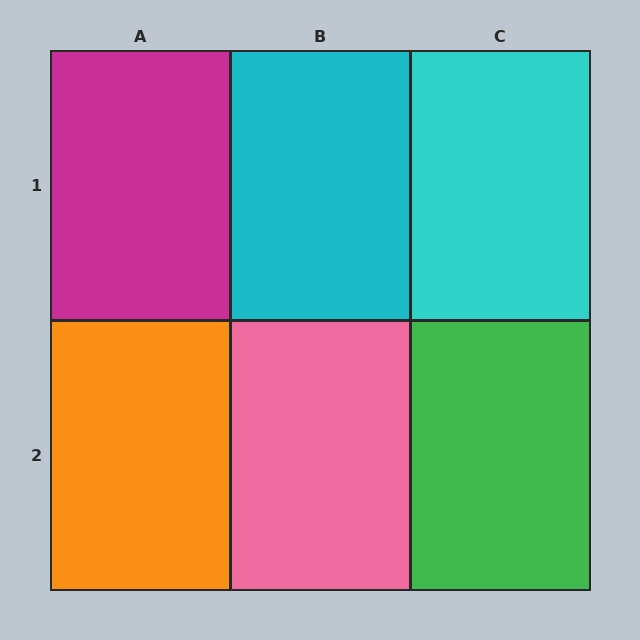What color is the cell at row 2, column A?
Orange.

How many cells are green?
1 cell is green.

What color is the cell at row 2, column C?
Green.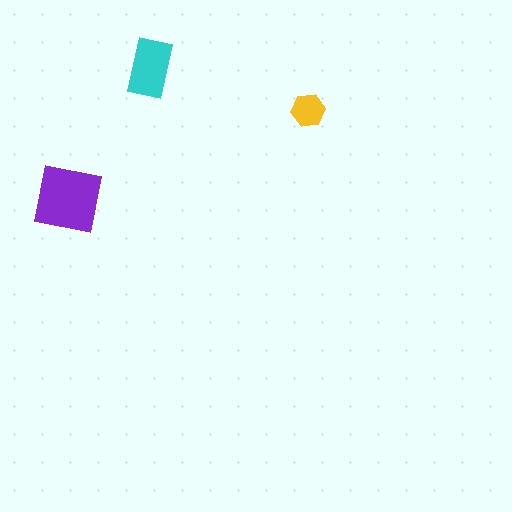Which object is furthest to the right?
The yellow hexagon is rightmost.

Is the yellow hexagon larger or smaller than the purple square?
Smaller.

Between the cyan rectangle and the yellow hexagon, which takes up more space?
The cyan rectangle.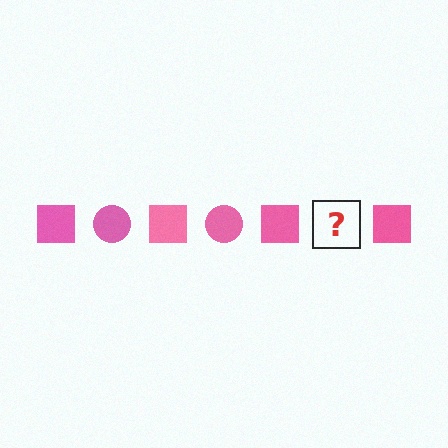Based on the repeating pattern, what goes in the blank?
The blank should be a pink circle.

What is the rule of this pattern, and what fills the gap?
The rule is that the pattern cycles through square, circle shapes in pink. The gap should be filled with a pink circle.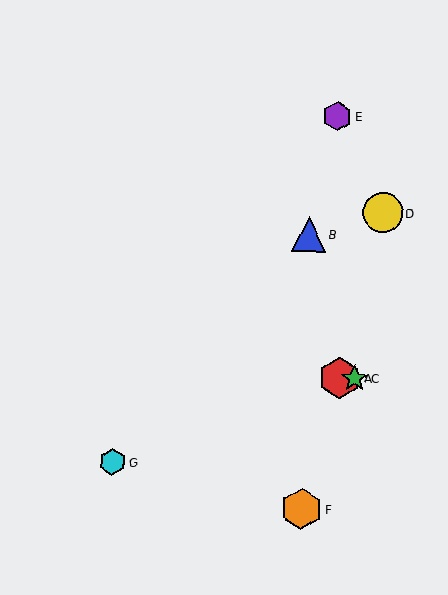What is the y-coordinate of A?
Object A is at y≈378.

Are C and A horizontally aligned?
Yes, both are at y≈379.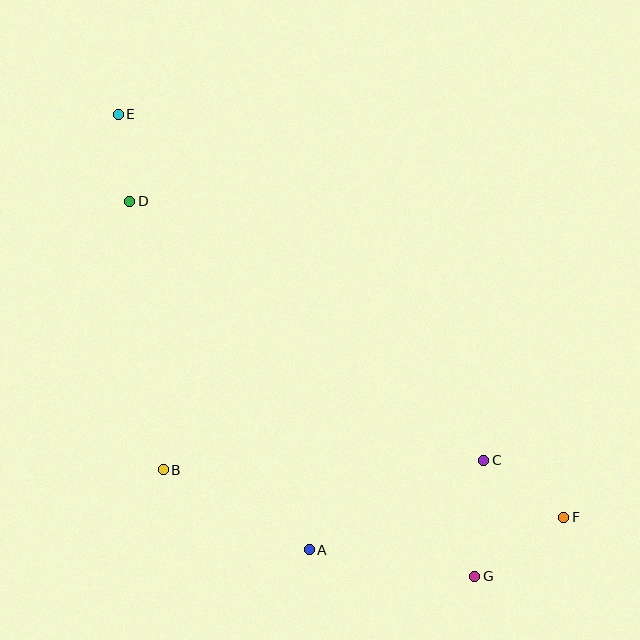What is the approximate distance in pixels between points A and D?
The distance between A and D is approximately 392 pixels.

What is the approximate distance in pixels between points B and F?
The distance between B and F is approximately 403 pixels.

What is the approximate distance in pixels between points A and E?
The distance between A and E is approximately 476 pixels.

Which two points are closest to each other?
Points D and E are closest to each other.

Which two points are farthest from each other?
Points E and F are farthest from each other.